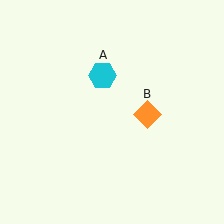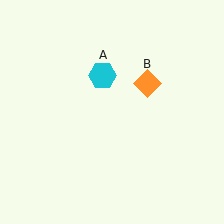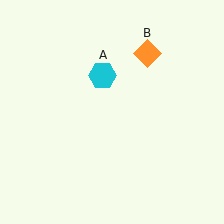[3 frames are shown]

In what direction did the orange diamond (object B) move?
The orange diamond (object B) moved up.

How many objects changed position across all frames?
1 object changed position: orange diamond (object B).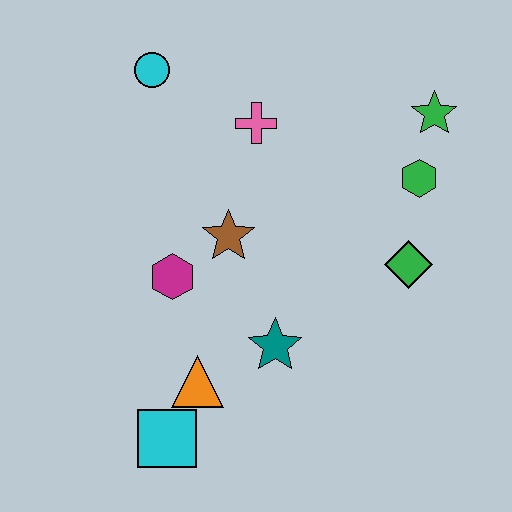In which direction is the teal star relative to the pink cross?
The teal star is below the pink cross.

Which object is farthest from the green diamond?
The cyan circle is farthest from the green diamond.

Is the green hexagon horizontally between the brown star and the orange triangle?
No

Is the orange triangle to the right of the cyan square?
Yes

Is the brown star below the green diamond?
No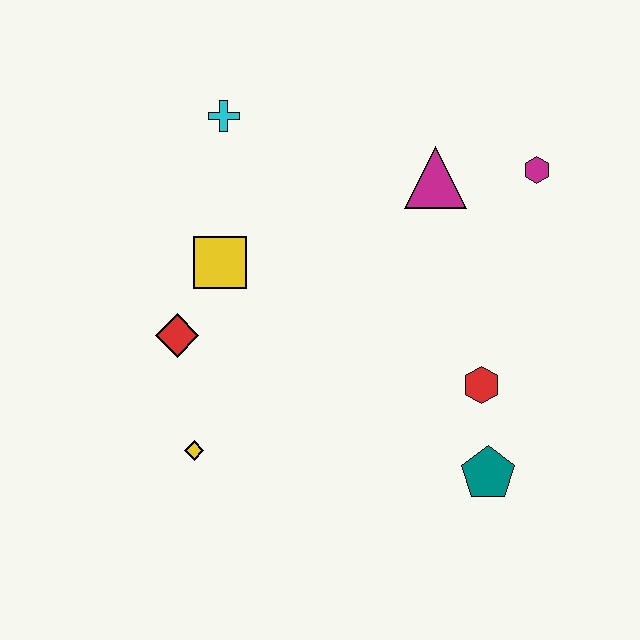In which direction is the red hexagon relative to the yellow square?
The red hexagon is to the right of the yellow square.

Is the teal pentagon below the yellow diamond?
Yes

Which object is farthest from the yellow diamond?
The magenta hexagon is farthest from the yellow diamond.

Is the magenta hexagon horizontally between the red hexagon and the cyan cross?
No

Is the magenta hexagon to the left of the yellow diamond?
No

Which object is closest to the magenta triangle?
The magenta hexagon is closest to the magenta triangle.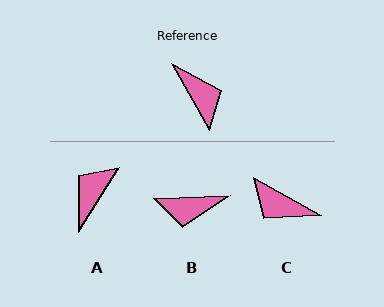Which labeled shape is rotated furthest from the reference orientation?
C, about 149 degrees away.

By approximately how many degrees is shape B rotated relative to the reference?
Approximately 117 degrees clockwise.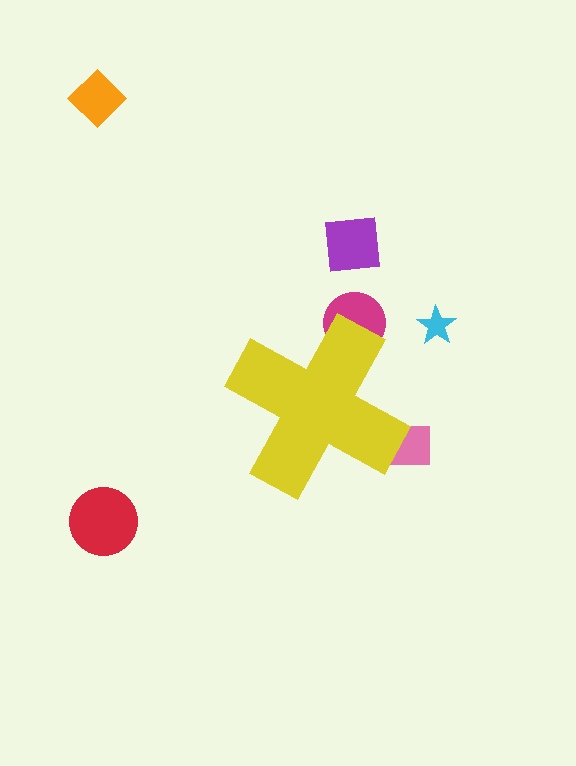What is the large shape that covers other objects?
A yellow cross.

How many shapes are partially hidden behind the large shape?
2 shapes are partially hidden.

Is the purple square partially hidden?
No, the purple square is fully visible.